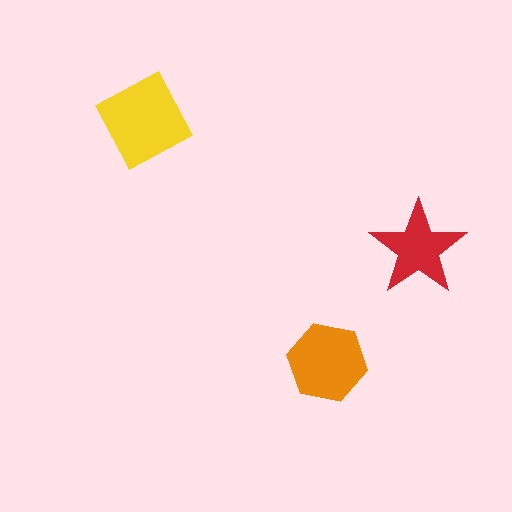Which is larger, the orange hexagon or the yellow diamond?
The yellow diamond.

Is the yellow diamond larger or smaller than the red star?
Larger.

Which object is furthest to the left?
The yellow diamond is leftmost.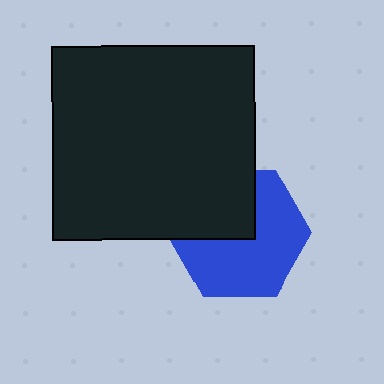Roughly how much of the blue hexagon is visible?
About half of it is visible (roughly 64%).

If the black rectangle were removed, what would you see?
You would see the complete blue hexagon.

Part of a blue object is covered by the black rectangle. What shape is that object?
It is a hexagon.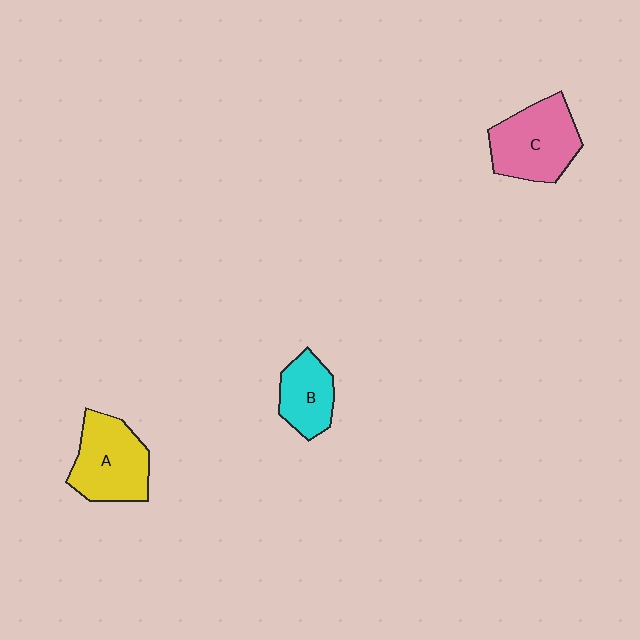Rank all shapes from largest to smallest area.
From largest to smallest: C (pink), A (yellow), B (cyan).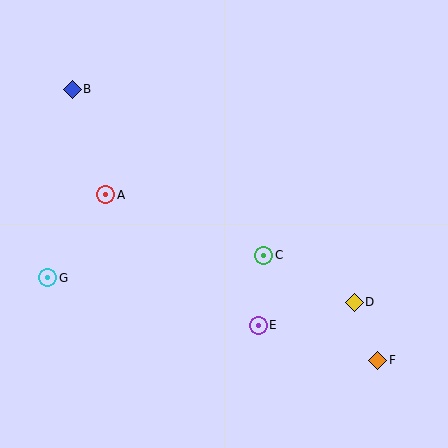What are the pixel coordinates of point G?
Point G is at (48, 278).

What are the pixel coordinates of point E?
Point E is at (258, 325).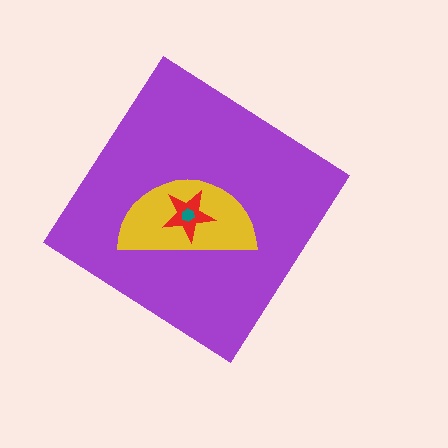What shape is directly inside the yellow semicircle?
The red star.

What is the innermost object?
The teal hexagon.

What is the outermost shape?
The purple diamond.